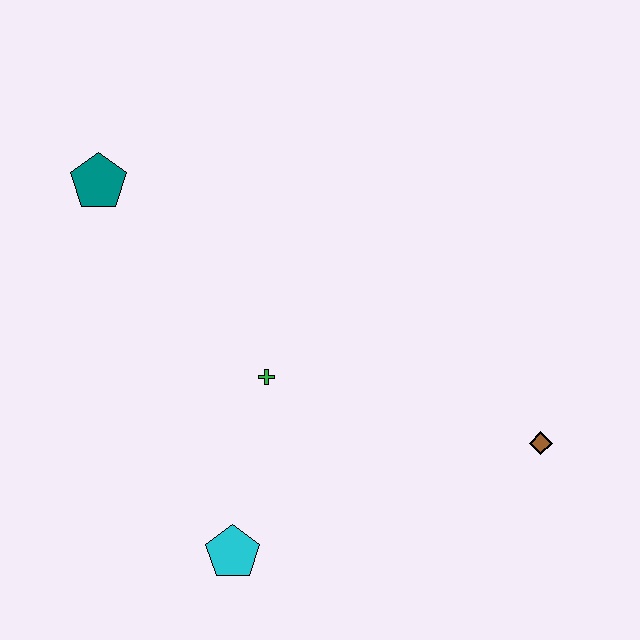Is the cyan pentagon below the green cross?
Yes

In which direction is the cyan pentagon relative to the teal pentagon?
The cyan pentagon is below the teal pentagon.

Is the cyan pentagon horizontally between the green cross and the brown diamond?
No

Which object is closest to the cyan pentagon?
The green cross is closest to the cyan pentagon.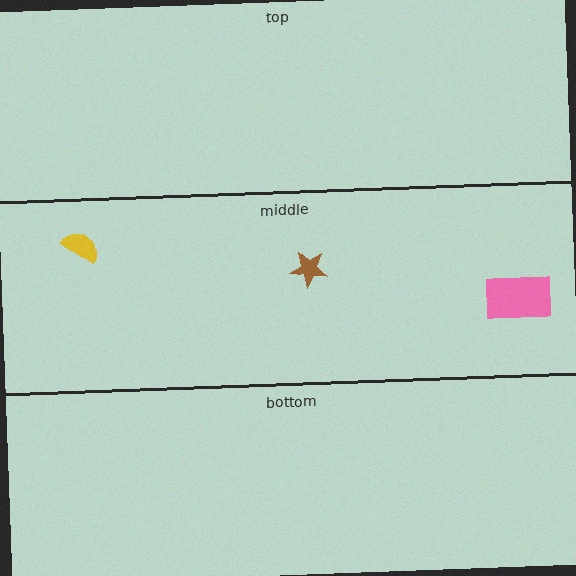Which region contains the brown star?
The middle region.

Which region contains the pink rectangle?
The middle region.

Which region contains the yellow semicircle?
The middle region.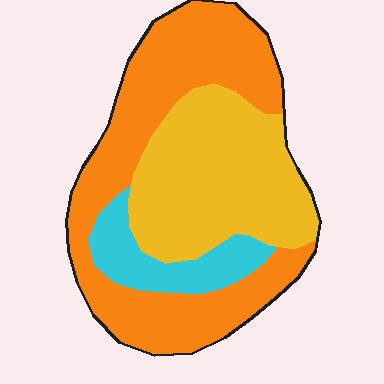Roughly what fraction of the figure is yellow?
Yellow takes up about three eighths (3/8) of the figure.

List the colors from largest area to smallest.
From largest to smallest: orange, yellow, cyan.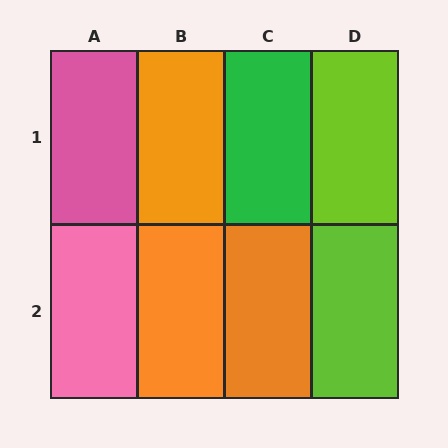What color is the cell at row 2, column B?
Orange.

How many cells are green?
1 cell is green.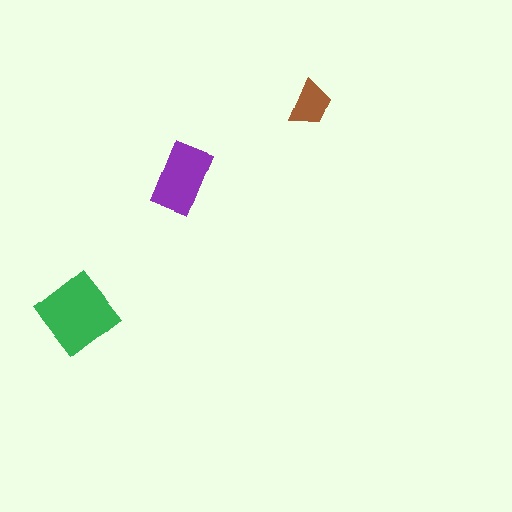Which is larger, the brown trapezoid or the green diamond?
The green diamond.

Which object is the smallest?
The brown trapezoid.